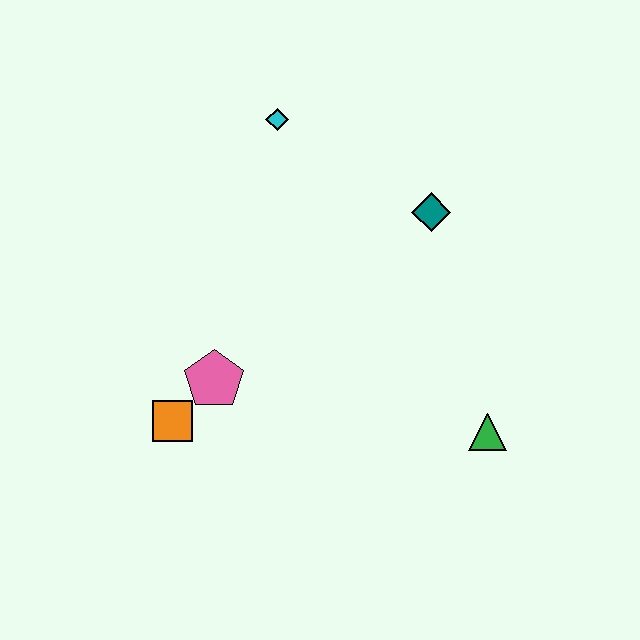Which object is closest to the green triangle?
The teal diamond is closest to the green triangle.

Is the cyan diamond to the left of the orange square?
No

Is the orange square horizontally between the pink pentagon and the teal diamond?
No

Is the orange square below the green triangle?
No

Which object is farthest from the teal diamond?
The orange square is farthest from the teal diamond.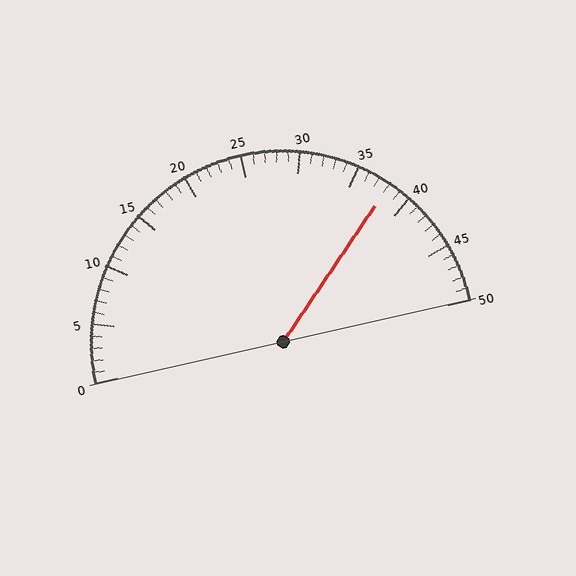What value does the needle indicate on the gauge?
The needle indicates approximately 38.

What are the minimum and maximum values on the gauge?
The gauge ranges from 0 to 50.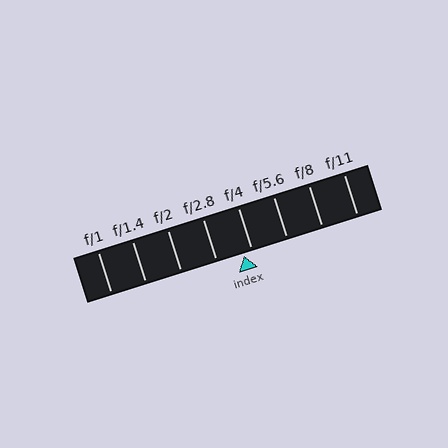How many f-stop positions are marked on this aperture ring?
There are 8 f-stop positions marked.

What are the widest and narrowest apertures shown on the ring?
The widest aperture shown is f/1 and the narrowest is f/11.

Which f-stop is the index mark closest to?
The index mark is closest to f/4.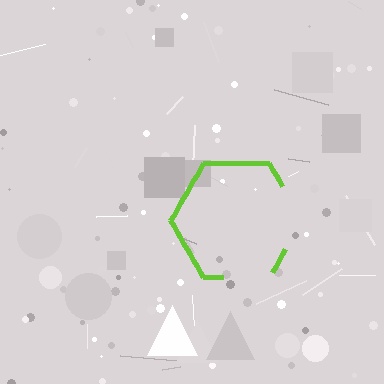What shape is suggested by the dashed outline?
The dashed outline suggests a hexagon.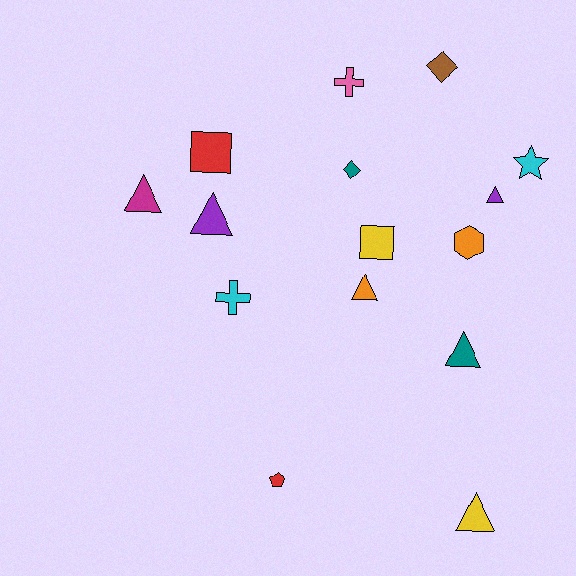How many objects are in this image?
There are 15 objects.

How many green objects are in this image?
There are no green objects.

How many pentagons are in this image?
There is 1 pentagon.